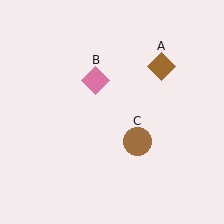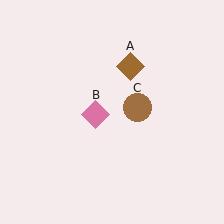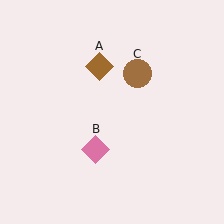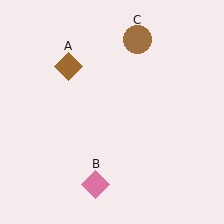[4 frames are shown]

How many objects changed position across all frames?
3 objects changed position: brown diamond (object A), pink diamond (object B), brown circle (object C).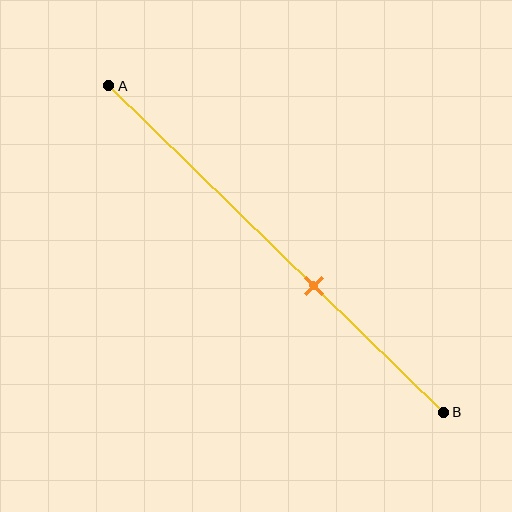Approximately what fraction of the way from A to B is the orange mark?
The orange mark is approximately 60% of the way from A to B.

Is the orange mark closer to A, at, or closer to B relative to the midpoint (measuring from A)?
The orange mark is closer to point B than the midpoint of segment AB.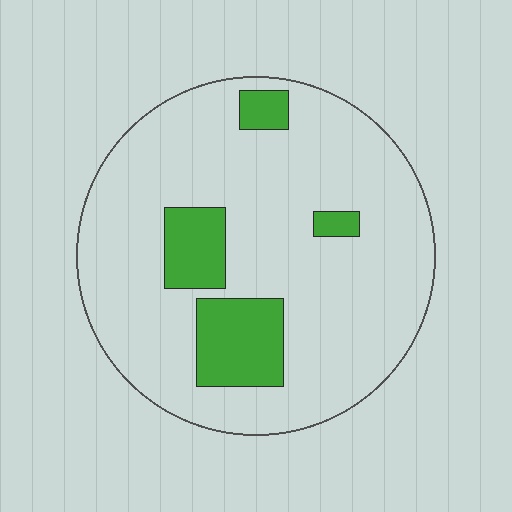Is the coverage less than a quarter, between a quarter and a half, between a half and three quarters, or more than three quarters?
Less than a quarter.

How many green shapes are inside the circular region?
4.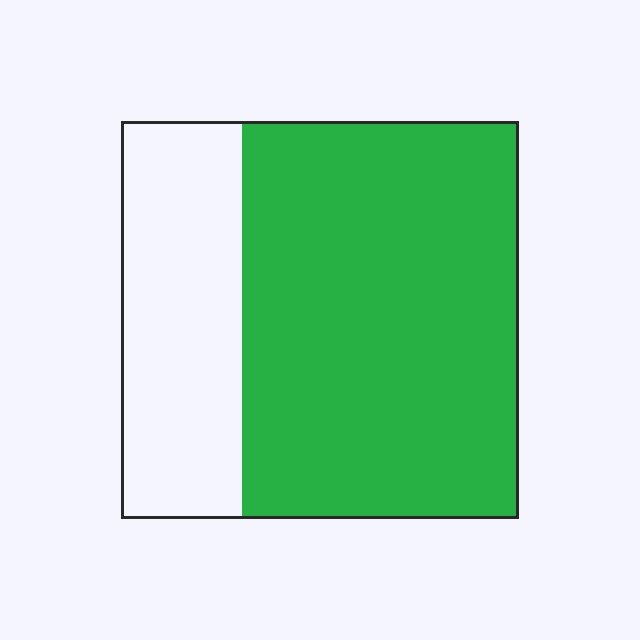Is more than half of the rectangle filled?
Yes.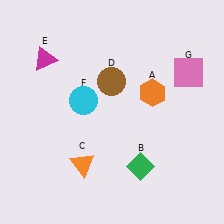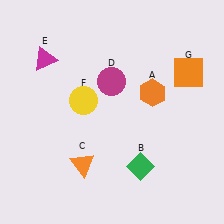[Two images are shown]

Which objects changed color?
D changed from brown to magenta. F changed from cyan to yellow. G changed from pink to orange.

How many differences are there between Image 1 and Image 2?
There are 3 differences between the two images.